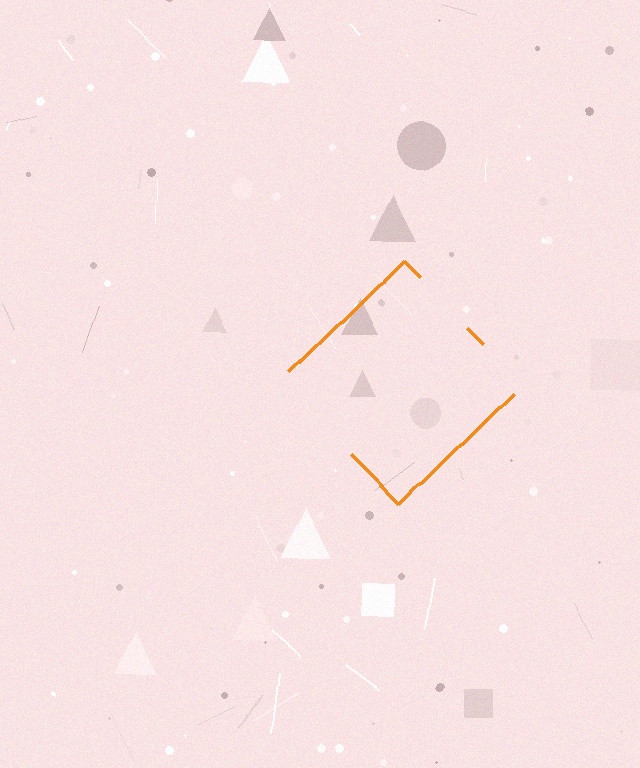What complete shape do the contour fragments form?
The contour fragments form a diamond.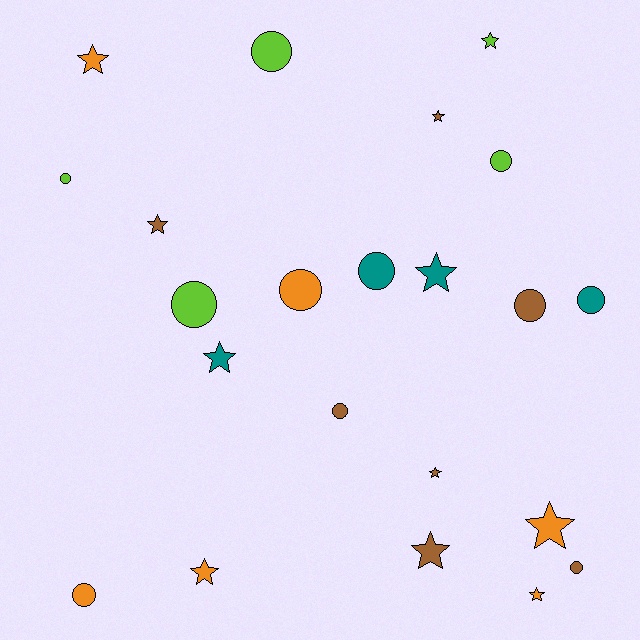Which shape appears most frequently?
Circle, with 11 objects.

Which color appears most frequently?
Brown, with 7 objects.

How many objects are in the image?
There are 22 objects.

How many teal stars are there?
There are 2 teal stars.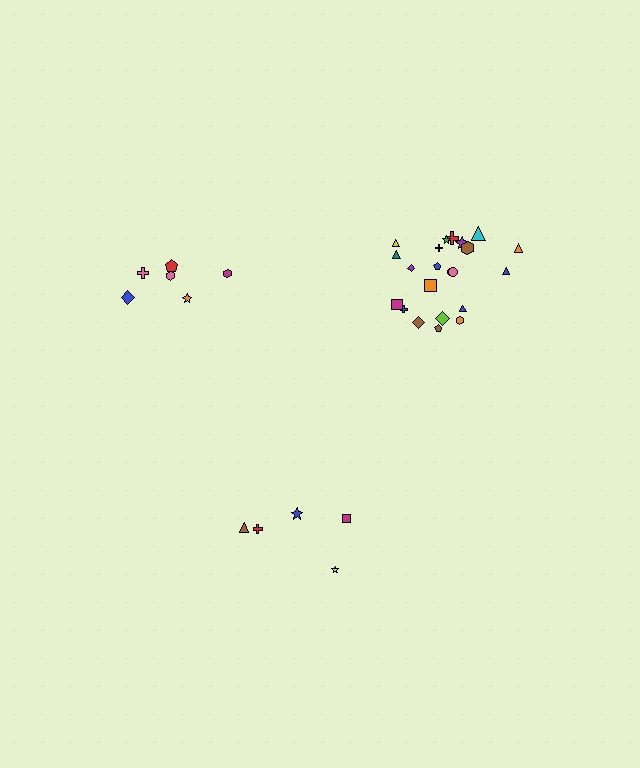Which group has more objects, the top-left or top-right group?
The top-right group.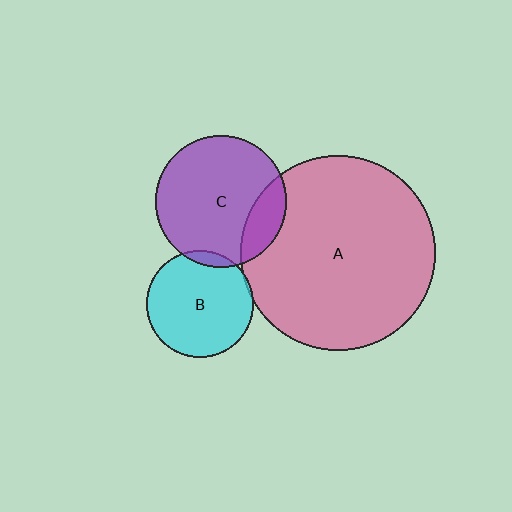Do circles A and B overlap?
Yes.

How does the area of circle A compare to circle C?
Approximately 2.2 times.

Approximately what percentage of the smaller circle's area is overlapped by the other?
Approximately 5%.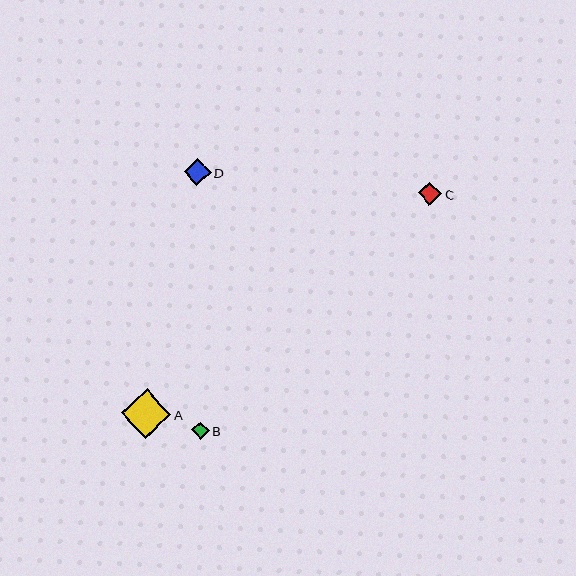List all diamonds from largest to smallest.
From largest to smallest: A, D, C, B.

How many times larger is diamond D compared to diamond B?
Diamond D is approximately 1.5 times the size of diamond B.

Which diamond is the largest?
Diamond A is the largest with a size of approximately 49 pixels.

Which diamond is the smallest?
Diamond B is the smallest with a size of approximately 18 pixels.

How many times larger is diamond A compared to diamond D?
Diamond A is approximately 1.9 times the size of diamond D.